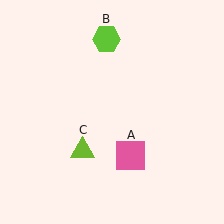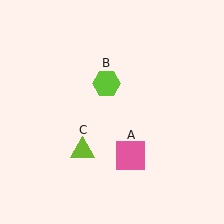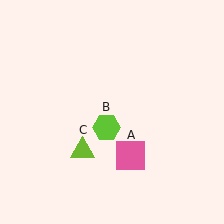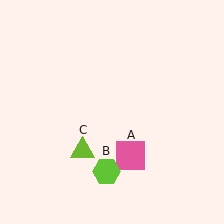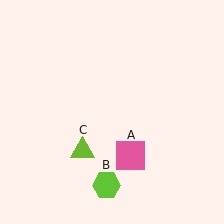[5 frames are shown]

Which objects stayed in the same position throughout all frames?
Pink square (object A) and lime triangle (object C) remained stationary.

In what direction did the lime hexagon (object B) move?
The lime hexagon (object B) moved down.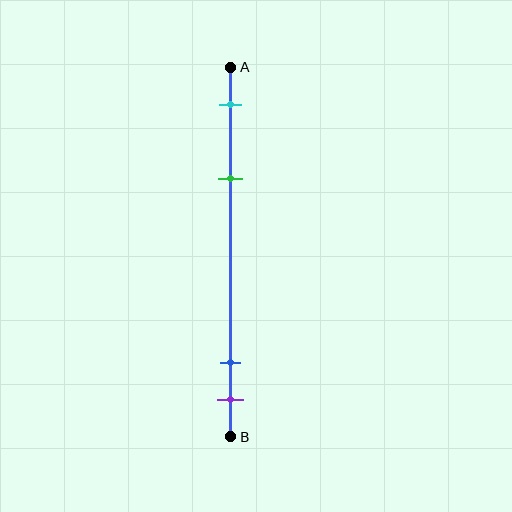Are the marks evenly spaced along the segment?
No, the marks are not evenly spaced.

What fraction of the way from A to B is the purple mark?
The purple mark is approximately 90% (0.9) of the way from A to B.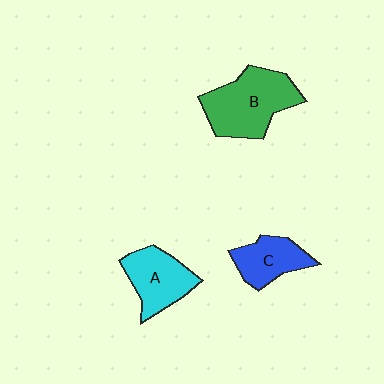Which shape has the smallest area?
Shape C (blue).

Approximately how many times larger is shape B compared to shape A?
Approximately 1.4 times.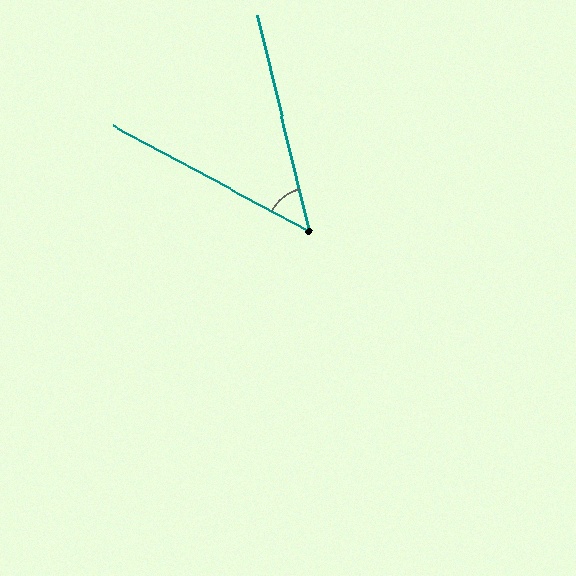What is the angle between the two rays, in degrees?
Approximately 48 degrees.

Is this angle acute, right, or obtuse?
It is acute.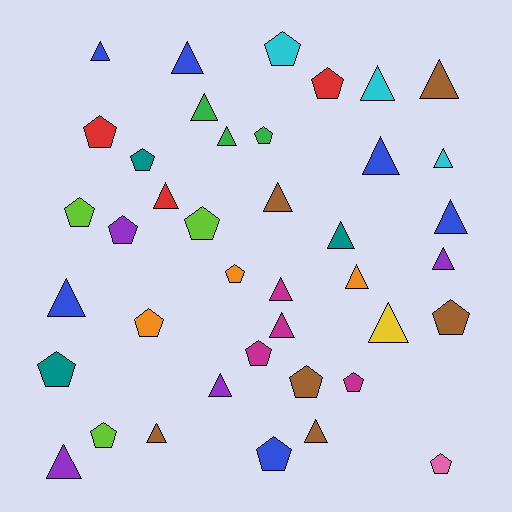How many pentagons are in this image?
There are 18 pentagons.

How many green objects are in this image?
There are 3 green objects.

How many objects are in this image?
There are 40 objects.